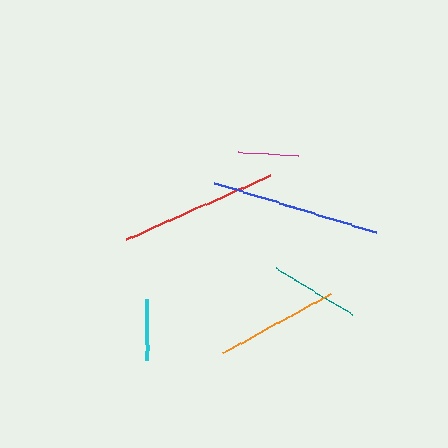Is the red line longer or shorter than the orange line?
The red line is longer than the orange line.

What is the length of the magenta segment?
The magenta segment is approximately 60 pixels long.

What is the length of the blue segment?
The blue segment is approximately 169 pixels long.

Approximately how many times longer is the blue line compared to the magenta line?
The blue line is approximately 2.8 times the length of the magenta line.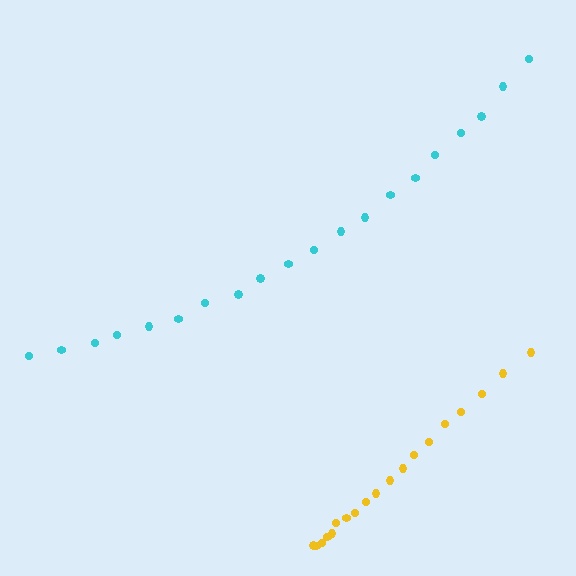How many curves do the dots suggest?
There are 2 distinct paths.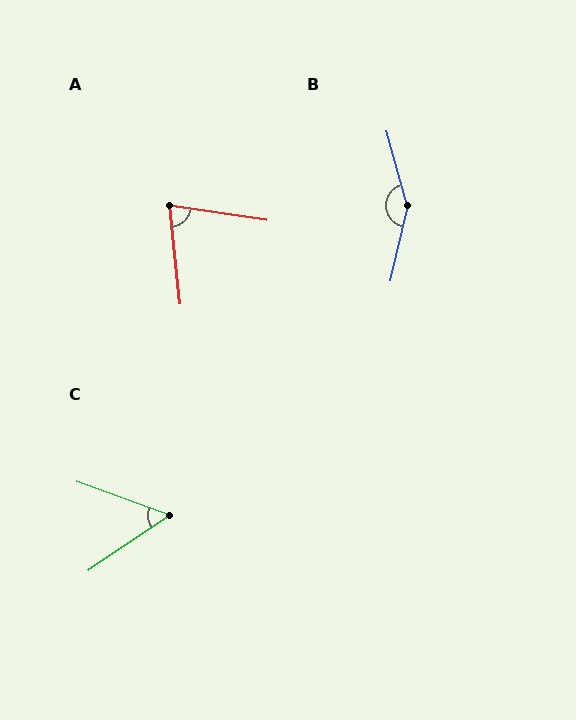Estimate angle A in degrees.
Approximately 75 degrees.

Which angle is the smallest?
C, at approximately 54 degrees.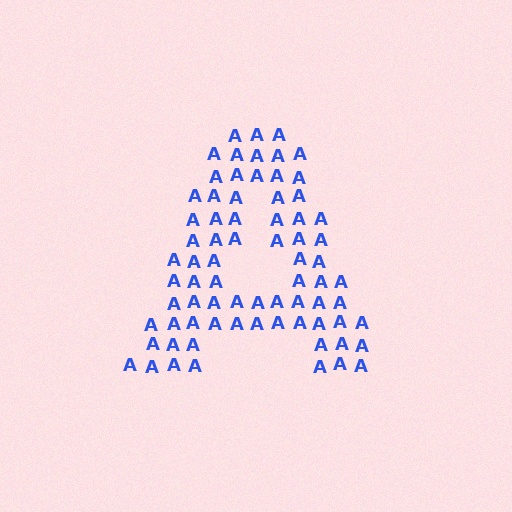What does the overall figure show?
The overall figure shows the letter A.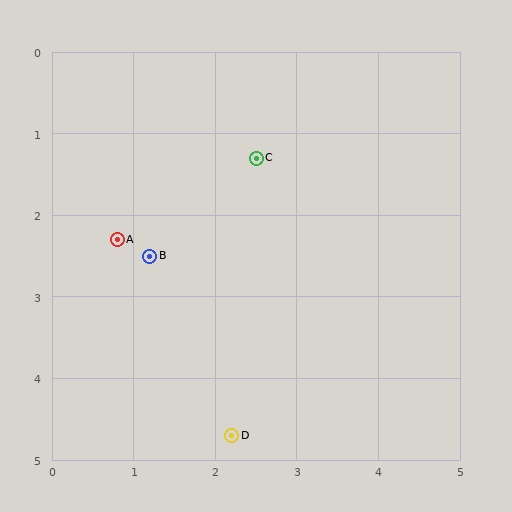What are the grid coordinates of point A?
Point A is at approximately (0.8, 2.3).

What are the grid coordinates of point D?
Point D is at approximately (2.2, 4.7).